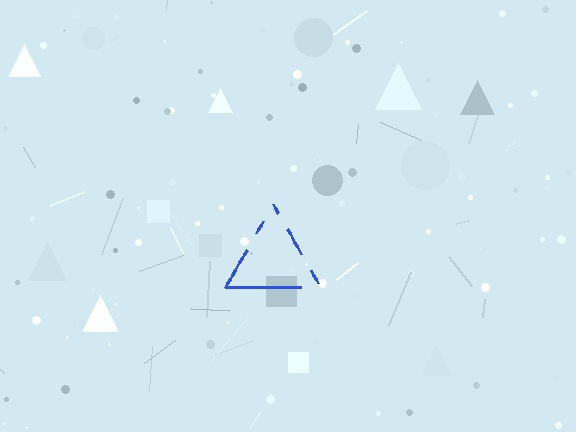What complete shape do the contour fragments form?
The contour fragments form a triangle.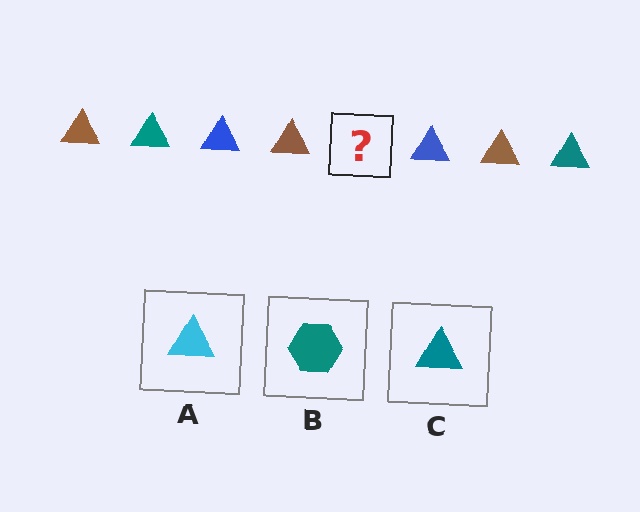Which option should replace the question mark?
Option C.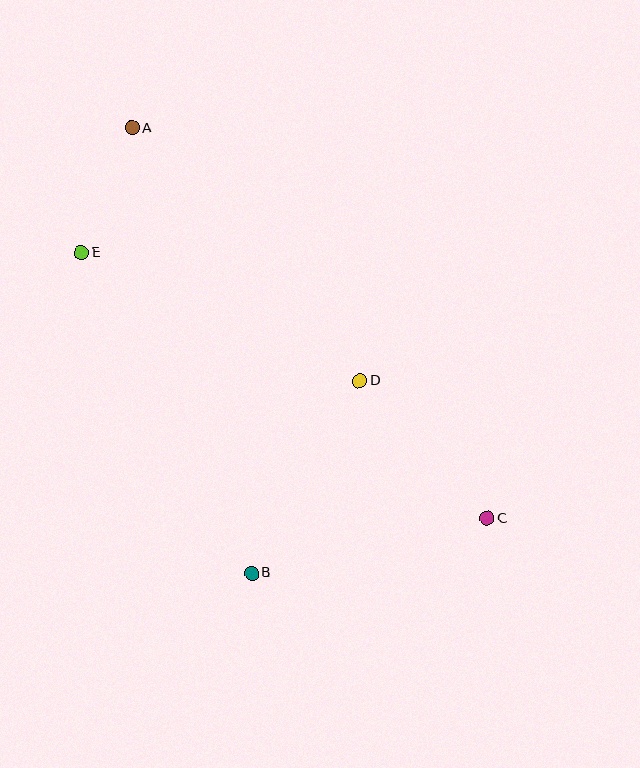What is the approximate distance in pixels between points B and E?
The distance between B and E is approximately 363 pixels.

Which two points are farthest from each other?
Points A and C are farthest from each other.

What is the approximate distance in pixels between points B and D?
The distance between B and D is approximately 221 pixels.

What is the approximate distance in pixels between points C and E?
The distance between C and E is approximately 485 pixels.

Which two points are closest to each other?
Points A and E are closest to each other.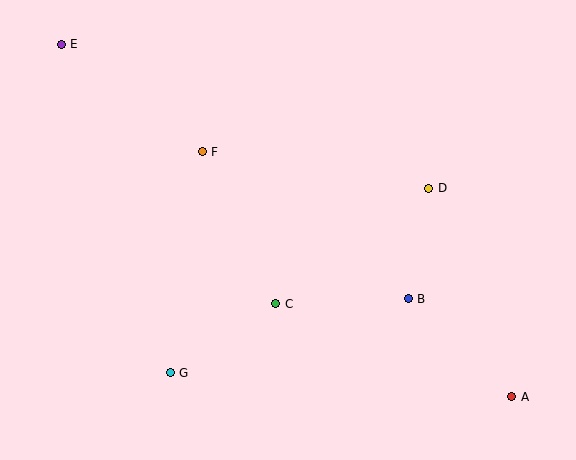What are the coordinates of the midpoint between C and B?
The midpoint between C and B is at (342, 301).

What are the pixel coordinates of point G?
Point G is at (170, 373).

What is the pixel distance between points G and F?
The distance between G and F is 223 pixels.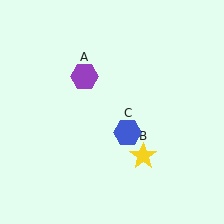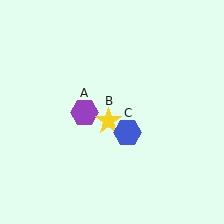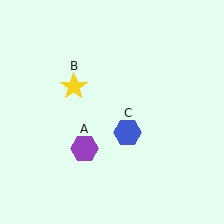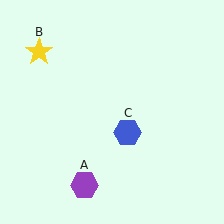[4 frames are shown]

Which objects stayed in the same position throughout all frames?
Blue hexagon (object C) remained stationary.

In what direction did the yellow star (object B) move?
The yellow star (object B) moved up and to the left.